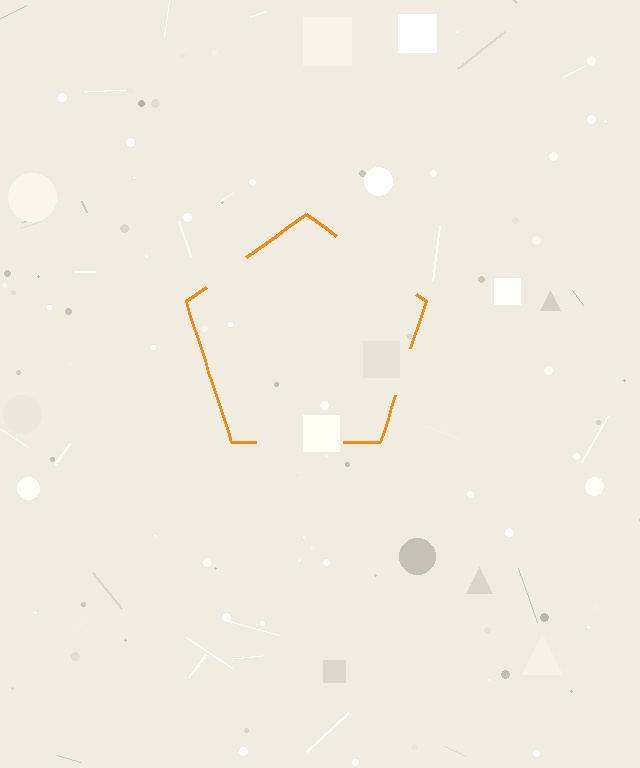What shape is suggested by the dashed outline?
The dashed outline suggests a pentagon.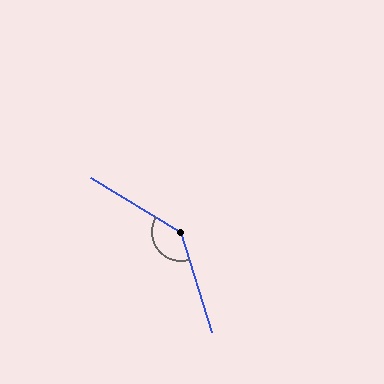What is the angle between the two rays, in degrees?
Approximately 139 degrees.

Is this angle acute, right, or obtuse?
It is obtuse.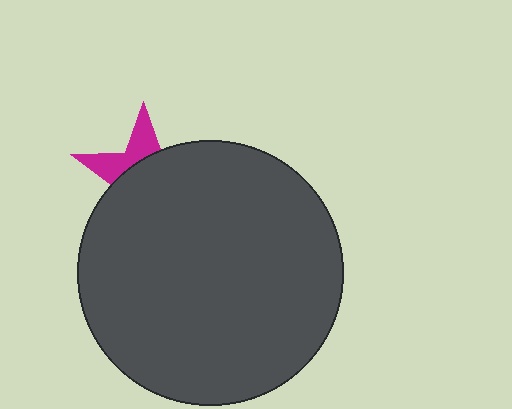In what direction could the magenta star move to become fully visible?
The magenta star could move up. That would shift it out from behind the dark gray circle entirely.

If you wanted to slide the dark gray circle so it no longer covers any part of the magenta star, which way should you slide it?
Slide it down — that is the most direct way to separate the two shapes.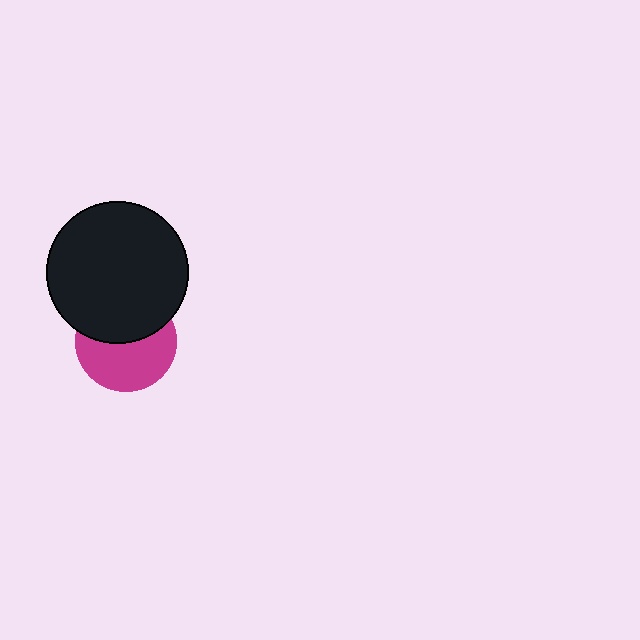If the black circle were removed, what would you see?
You would see the complete magenta circle.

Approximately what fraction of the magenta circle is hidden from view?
Roughly 44% of the magenta circle is hidden behind the black circle.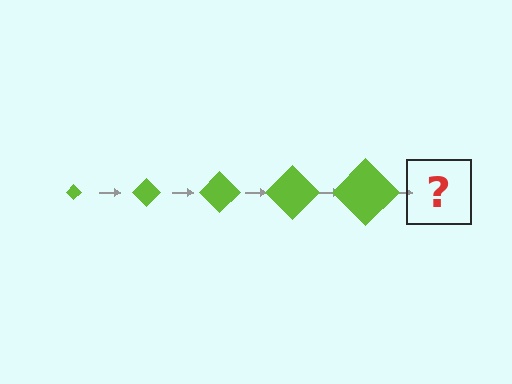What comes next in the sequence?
The next element should be a lime diamond, larger than the previous one.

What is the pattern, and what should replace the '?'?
The pattern is that the diamond gets progressively larger each step. The '?' should be a lime diamond, larger than the previous one.